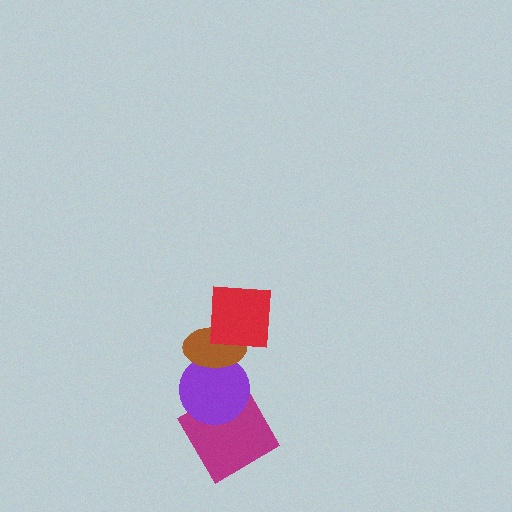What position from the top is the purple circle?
The purple circle is 3rd from the top.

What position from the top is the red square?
The red square is 1st from the top.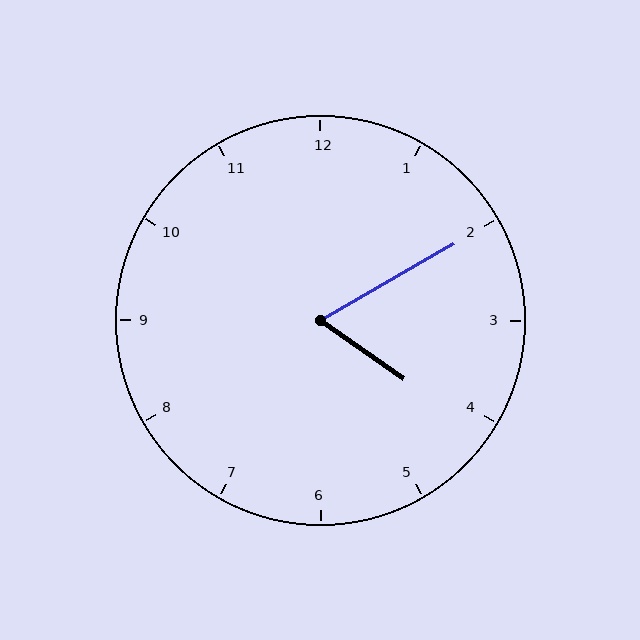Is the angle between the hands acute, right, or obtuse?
It is acute.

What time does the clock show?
4:10.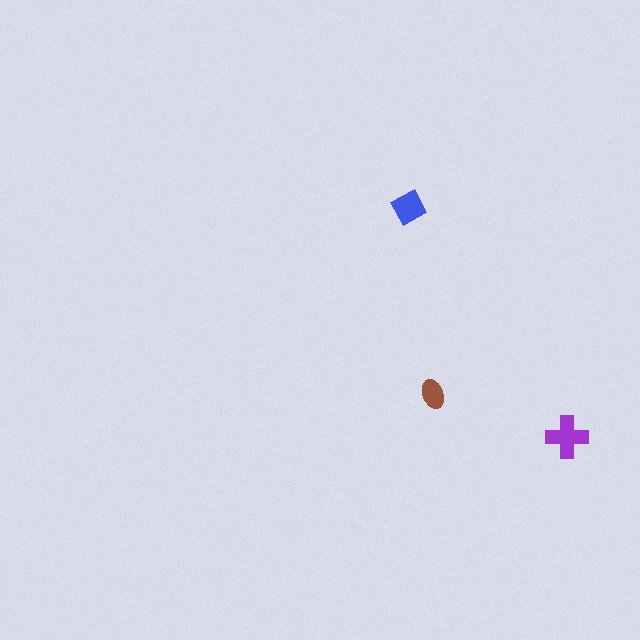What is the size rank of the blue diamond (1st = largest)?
2nd.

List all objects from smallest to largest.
The brown ellipse, the blue diamond, the purple cross.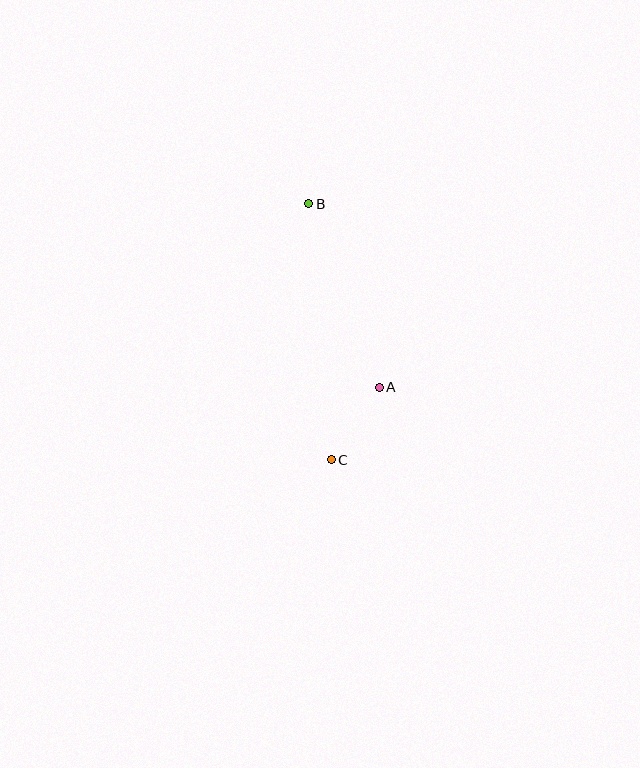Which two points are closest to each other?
Points A and C are closest to each other.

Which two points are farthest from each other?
Points B and C are farthest from each other.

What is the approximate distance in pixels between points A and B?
The distance between A and B is approximately 196 pixels.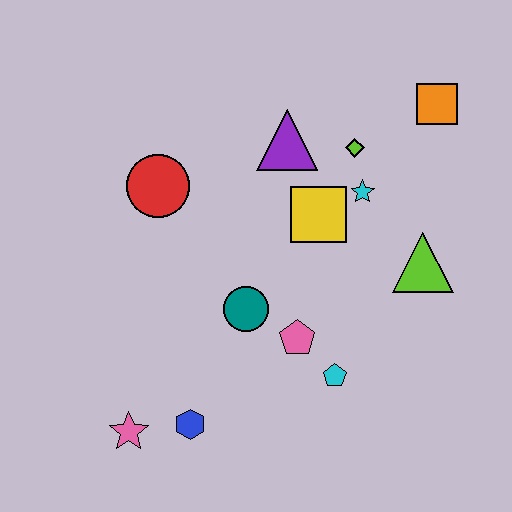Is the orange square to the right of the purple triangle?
Yes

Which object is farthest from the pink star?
The orange square is farthest from the pink star.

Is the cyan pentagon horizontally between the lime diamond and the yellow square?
Yes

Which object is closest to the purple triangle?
The lime diamond is closest to the purple triangle.